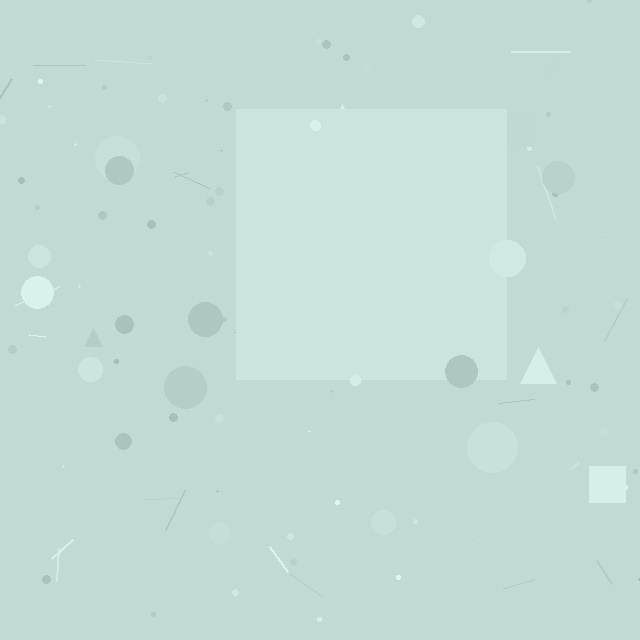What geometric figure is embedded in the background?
A square is embedded in the background.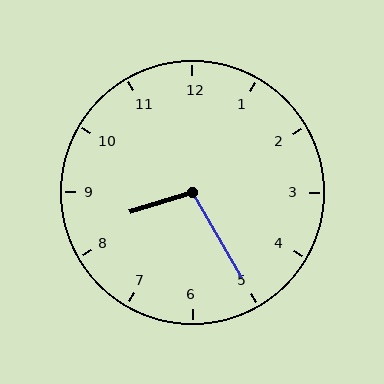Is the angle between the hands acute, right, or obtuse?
It is obtuse.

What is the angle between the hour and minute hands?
Approximately 102 degrees.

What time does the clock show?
8:25.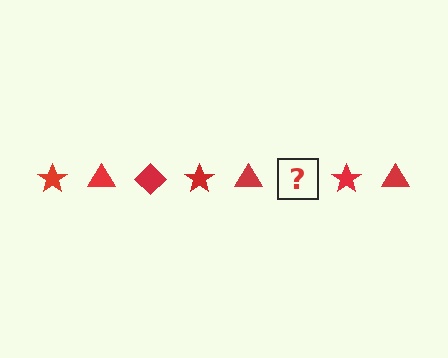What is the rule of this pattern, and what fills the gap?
The rule is that the pattern cycles through star, triangle, diamond shapes in red. The gap should be filled with a red diamond.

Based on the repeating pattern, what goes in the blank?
The blank should be a red diamond.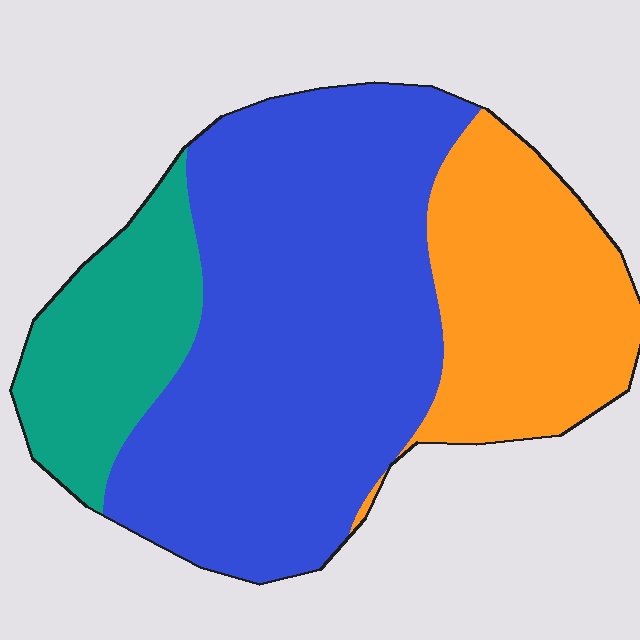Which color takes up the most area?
Blue, at roughly 55%.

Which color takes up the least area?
Teal, at roughly 15%.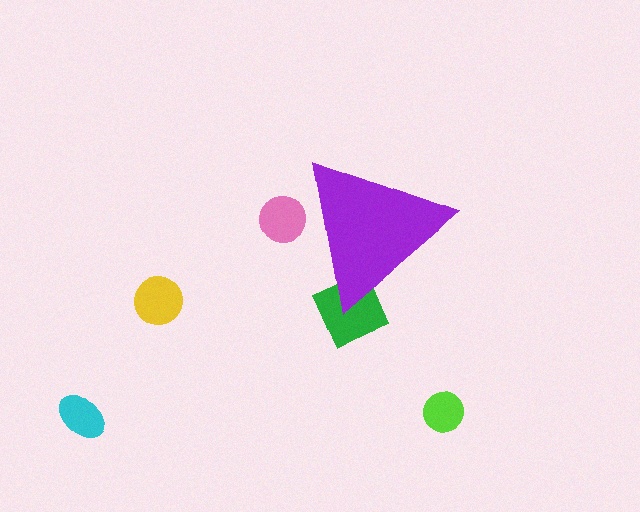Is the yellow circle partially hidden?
No, the yellow circle is fully visible.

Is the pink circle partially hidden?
Yes, the pink circle is partially hidden behind the purple triangle.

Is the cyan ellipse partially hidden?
No, the cyan ellipse is fully visible.